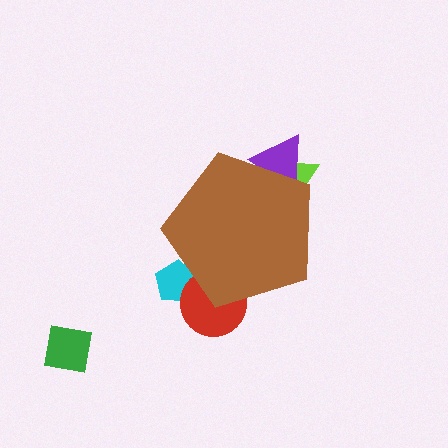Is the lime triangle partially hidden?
Yes, the lime triangle is partially hidden behind the brown pentagon.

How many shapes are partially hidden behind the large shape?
4 shapes are partially hidden.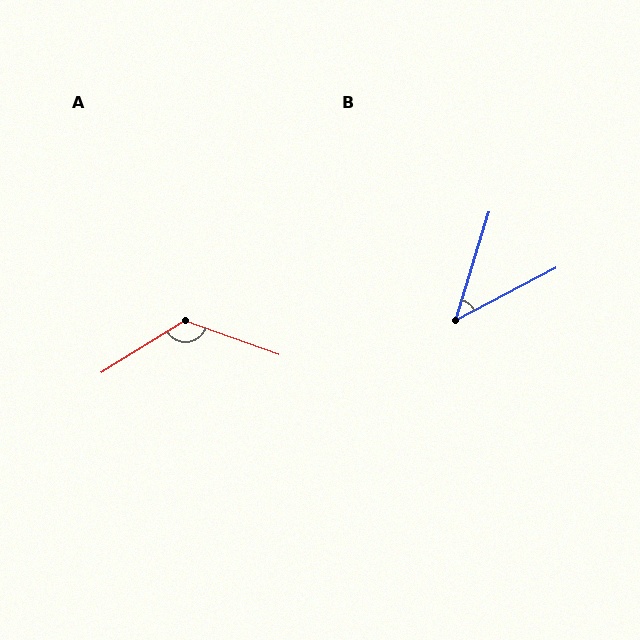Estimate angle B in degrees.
Approximately 45 degrees.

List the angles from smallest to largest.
B (45°), A (128°).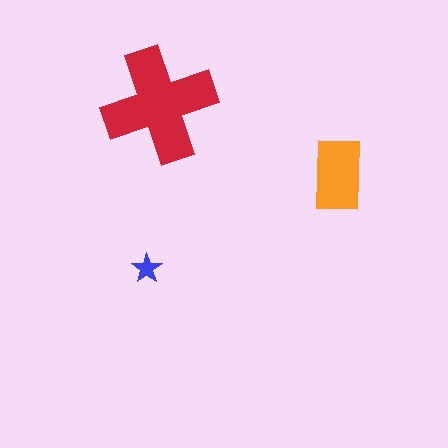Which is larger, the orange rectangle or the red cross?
The red cross.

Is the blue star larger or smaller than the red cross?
Smaller.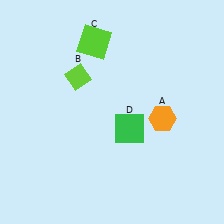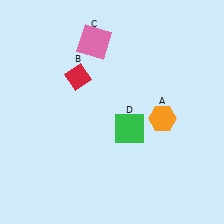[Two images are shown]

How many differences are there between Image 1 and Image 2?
There are 2 differences between the two images.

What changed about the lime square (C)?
In Image 1, C is lime. In Image 2, it changed to pink.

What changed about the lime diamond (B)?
In Image 1, B is lime. In Image 2, it changed to red.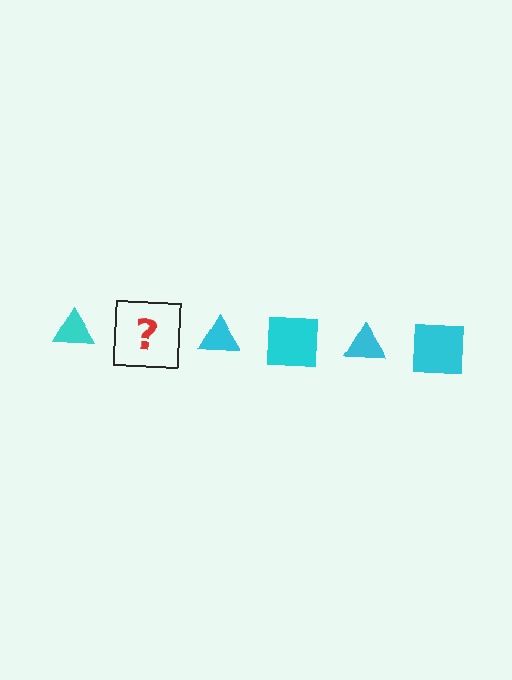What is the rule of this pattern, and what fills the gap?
The rule is that the pattern cycles through triangle, square shapes in cyan. The gap should be filled with a cyan square.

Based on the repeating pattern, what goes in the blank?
The blank should be a cyan square.